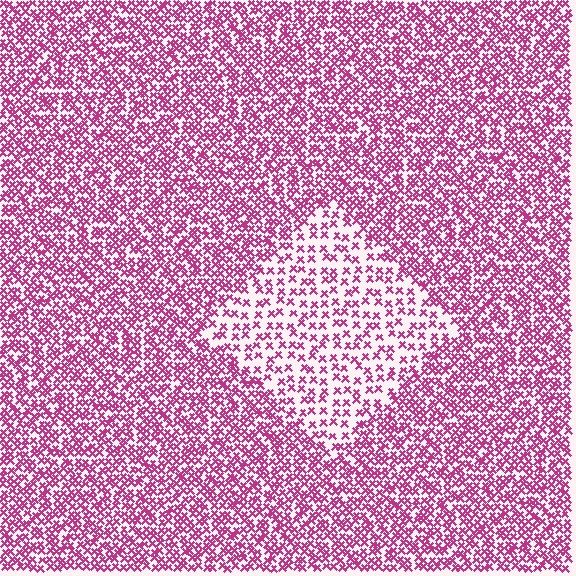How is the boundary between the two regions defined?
The boundary is defined by a change in element density (approximately 2.1x ratio). All elements are the same color, size, and shape.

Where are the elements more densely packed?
The elements are more densely packed outside the diamond boundary.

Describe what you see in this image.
The image contains small magenta elements arranged at two different densities. A diamond-shaped region is visible where the elements are less densely packed than the surrounding area.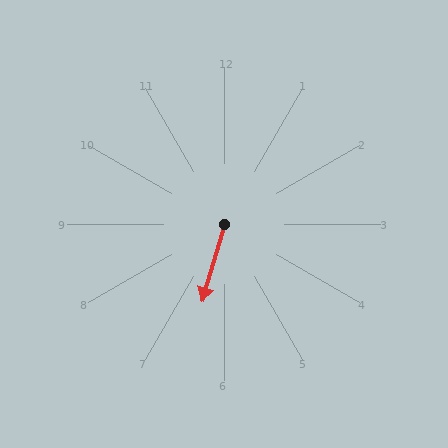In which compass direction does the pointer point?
South.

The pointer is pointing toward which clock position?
Roughly 7 o'clock.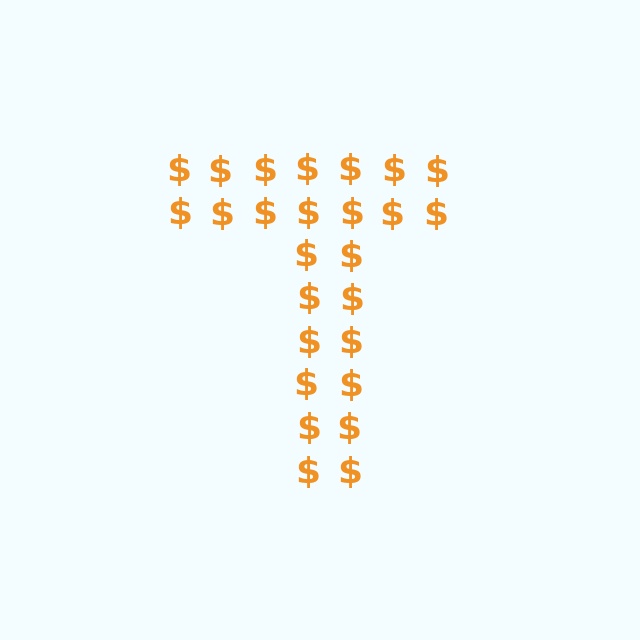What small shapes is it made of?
It is made of small dollar signs.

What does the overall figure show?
The overall figure shows the letter T.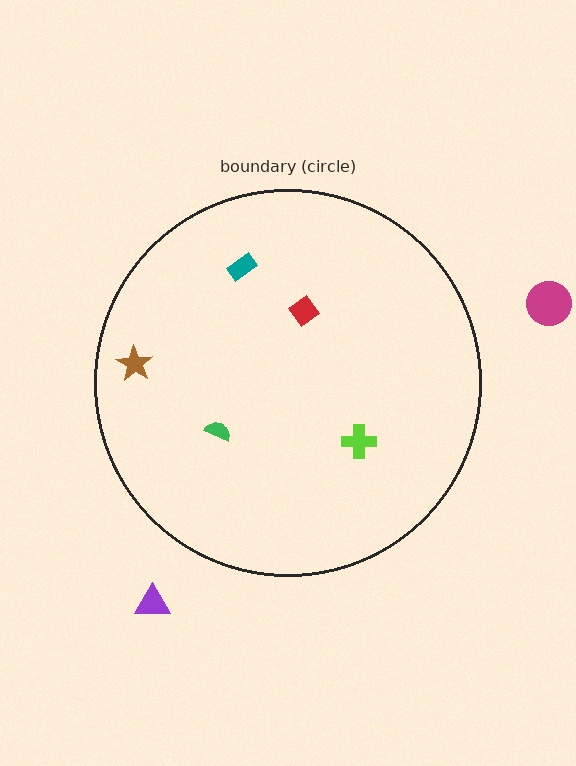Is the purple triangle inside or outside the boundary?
Outside.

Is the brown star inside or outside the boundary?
Inside.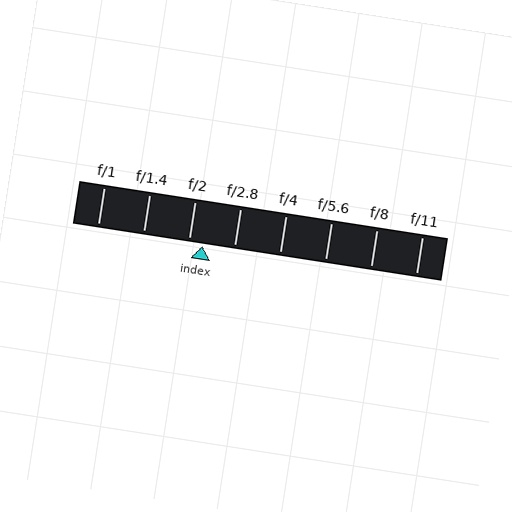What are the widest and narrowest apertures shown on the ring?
The widest aperture shown is f/1 and the narrowest is f/11.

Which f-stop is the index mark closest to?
The index mark is closest to f/2.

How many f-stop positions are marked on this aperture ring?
There are 8 f-stop positions marked.